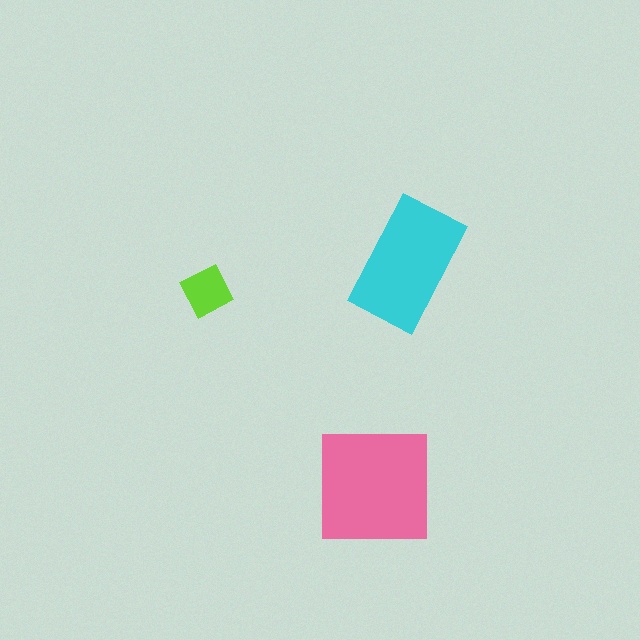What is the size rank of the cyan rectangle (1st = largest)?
2nd.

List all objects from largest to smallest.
The pink square, the cyan rectangle, the lime diamond.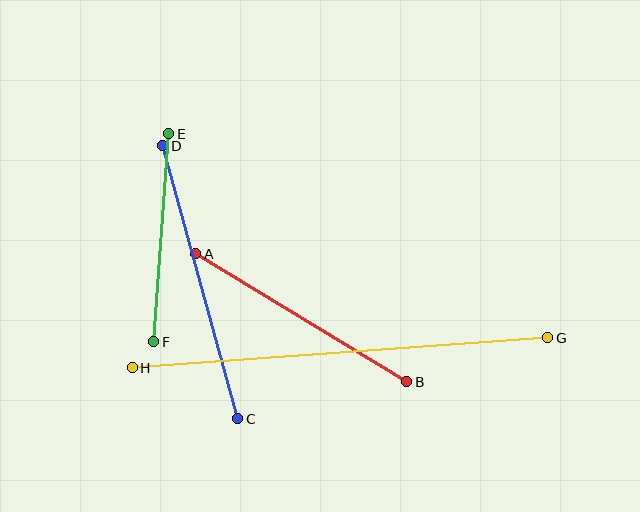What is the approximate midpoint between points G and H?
The midpoint is at approximately (340, 353) pixels.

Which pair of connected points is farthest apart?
Points G and H are farthest apart.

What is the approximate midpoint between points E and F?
The midpoint is at approximately (161, 238) pixels.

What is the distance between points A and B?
The distance is approximately 246 pixels.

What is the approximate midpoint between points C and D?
The midpoint is at approximately (200, 282) pixels.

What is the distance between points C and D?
The distance is approximately 283 pixels.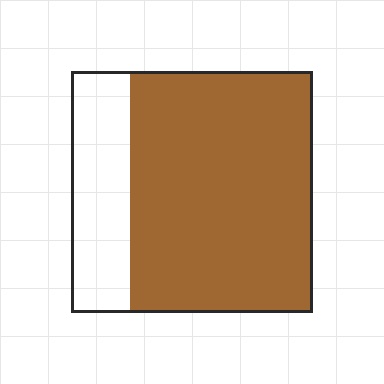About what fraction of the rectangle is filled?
About three quarters (3/4).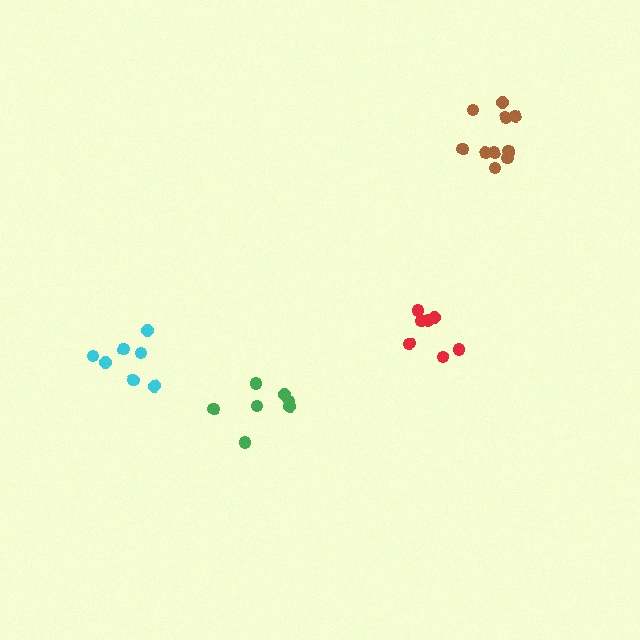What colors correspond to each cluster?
The clusters are colored: red, green, brown, cyan.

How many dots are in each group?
Group 1: 7 dots, Group 2: 7 dots, Group 3: 10 dots, Group 4: 7 dots (31 total).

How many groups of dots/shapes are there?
There are 4 groups.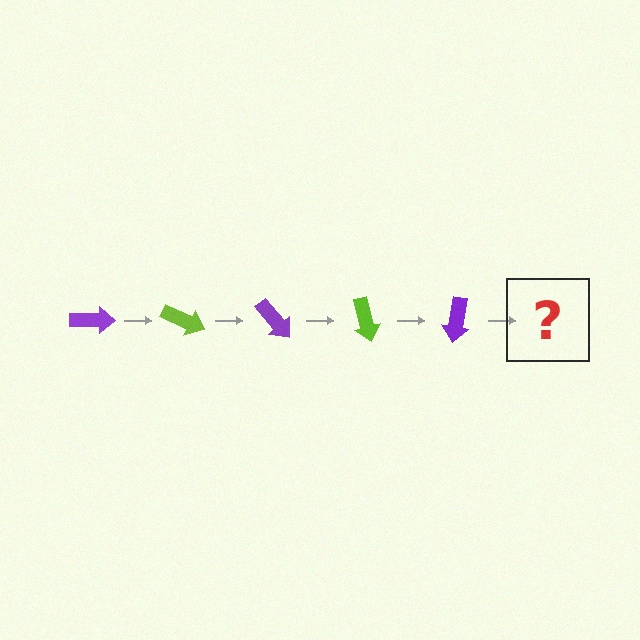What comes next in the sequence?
The next element should be a lime arrow, rotated 125 degrees from the start.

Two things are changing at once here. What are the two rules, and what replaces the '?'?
The two rules are that it rotates 25 degrees each step and the color cycles through purple and lime. The '?' should be a lime arrow, rotated 125 degrees from the start.